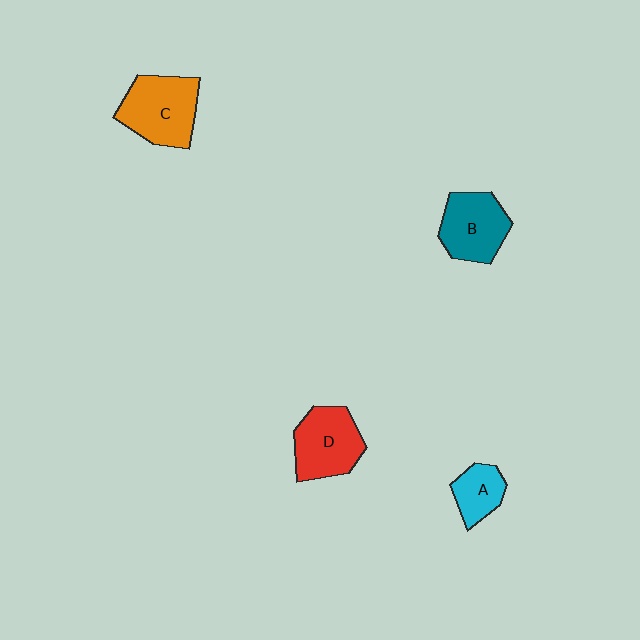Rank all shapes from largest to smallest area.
From largest to smallest: C (orange), D (red), B (teal), A (cyan).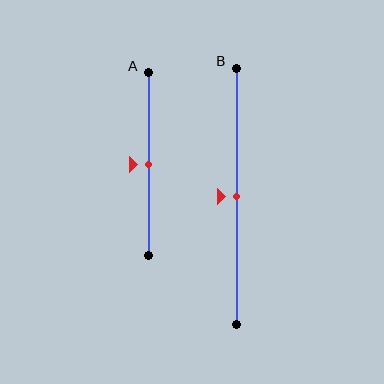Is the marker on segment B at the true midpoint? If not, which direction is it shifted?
Yes, the marker on segment B is at the true midpoint.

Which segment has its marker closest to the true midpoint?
Segment A has its marker closest to the true midpoint.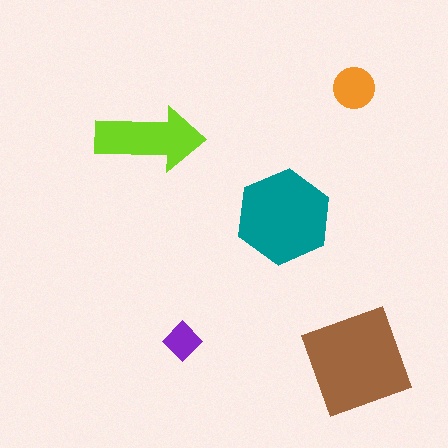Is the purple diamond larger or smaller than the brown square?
Smaller.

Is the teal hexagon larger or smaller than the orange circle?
Larger.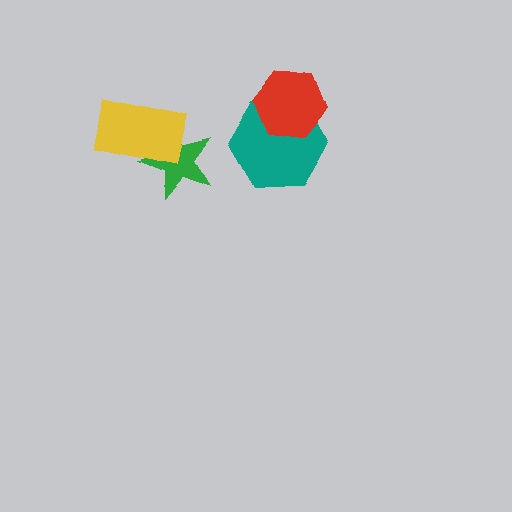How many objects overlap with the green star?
1 object overlaps with the green star.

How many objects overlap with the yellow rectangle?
1 object overlaps with the yellow rectangle.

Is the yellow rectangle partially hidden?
No, no other shape covers it.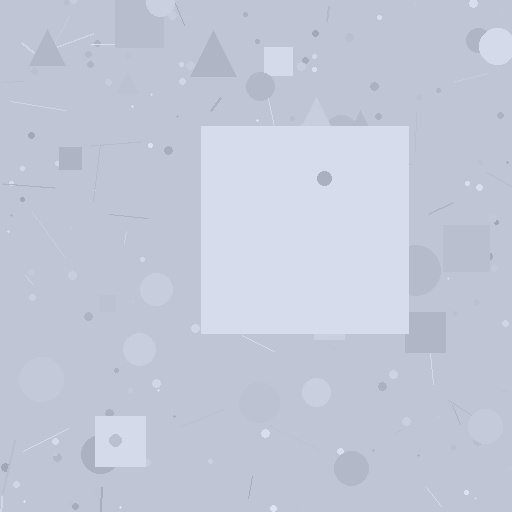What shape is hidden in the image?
A square is hidden in the image.